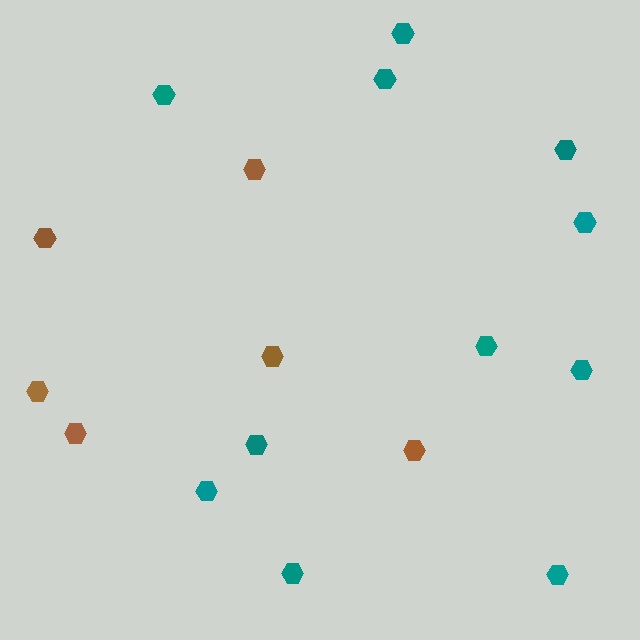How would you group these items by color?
There are 2 groups: one group of brown hexagons (6) and one group of teal hexagons (11).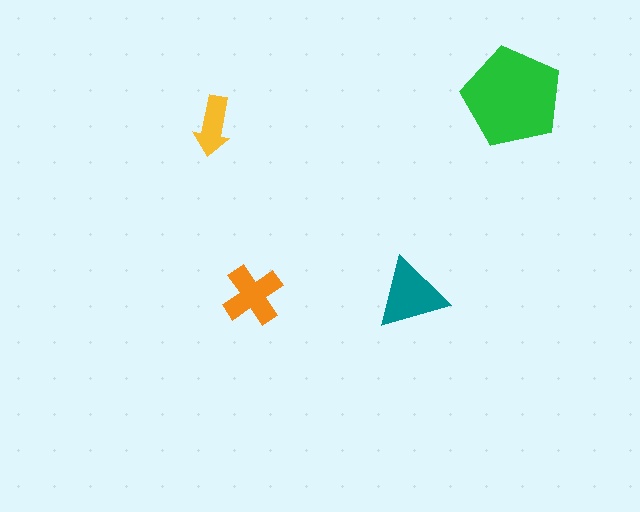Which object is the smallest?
The yellow arrow.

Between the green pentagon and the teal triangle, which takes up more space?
The green pentagon.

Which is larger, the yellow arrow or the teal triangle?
The teal triangle.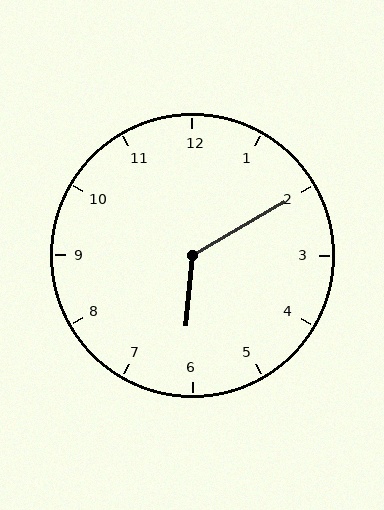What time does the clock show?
6:10.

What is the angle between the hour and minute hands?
Approximately 125 degrees.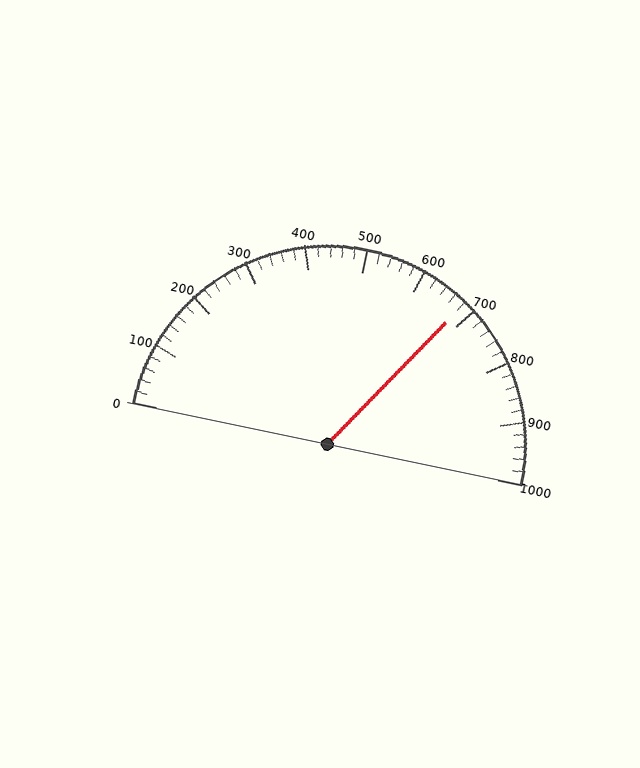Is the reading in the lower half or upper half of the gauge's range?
The reading is in the upper half of the range (0 to 1000).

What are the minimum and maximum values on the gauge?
The gauge ranges from 0 to 1000.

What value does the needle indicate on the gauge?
The needle indicates approximately 680.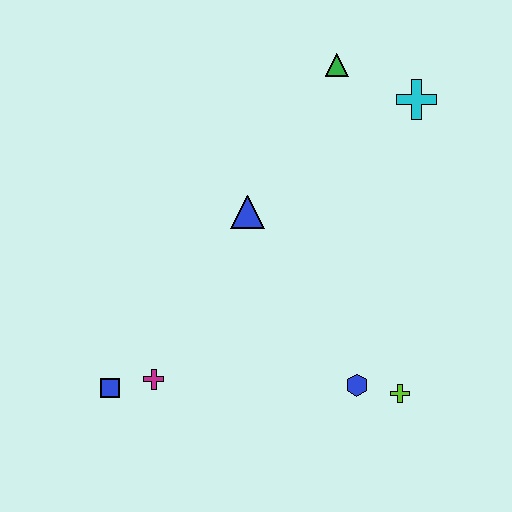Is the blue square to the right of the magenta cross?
No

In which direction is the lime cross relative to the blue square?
The lime cross is to the right of the blue square.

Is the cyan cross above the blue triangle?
Yes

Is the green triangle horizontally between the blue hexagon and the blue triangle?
Yes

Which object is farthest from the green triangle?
The blue square is farthest from the green triangle.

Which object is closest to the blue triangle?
The green triangle is closest to the blue triangle.